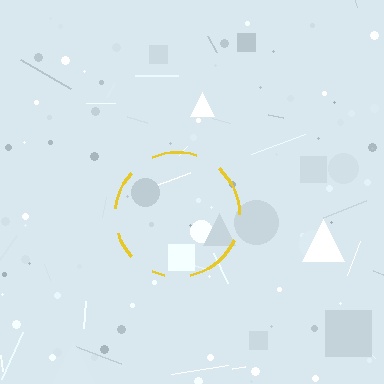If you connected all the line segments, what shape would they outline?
They would outline a circle.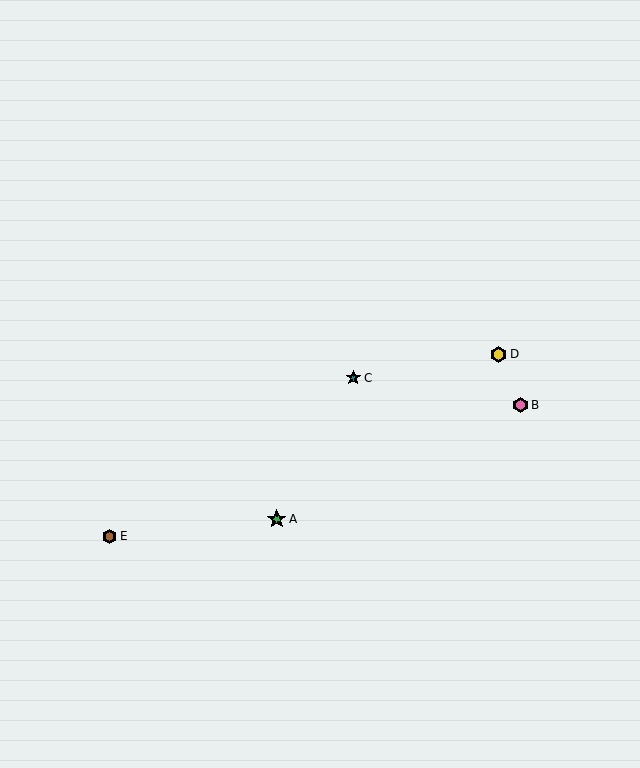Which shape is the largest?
The green star (labeled A) is the largest.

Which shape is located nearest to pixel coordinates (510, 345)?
The yellow hexagon (labeled D) at (498, 354) is nearest to that location.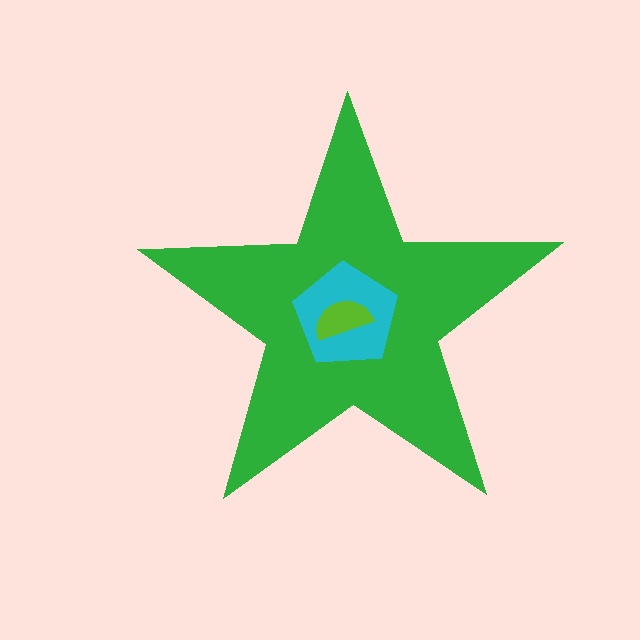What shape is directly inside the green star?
The cyan pentagon.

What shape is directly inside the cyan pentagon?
The lime semicircle.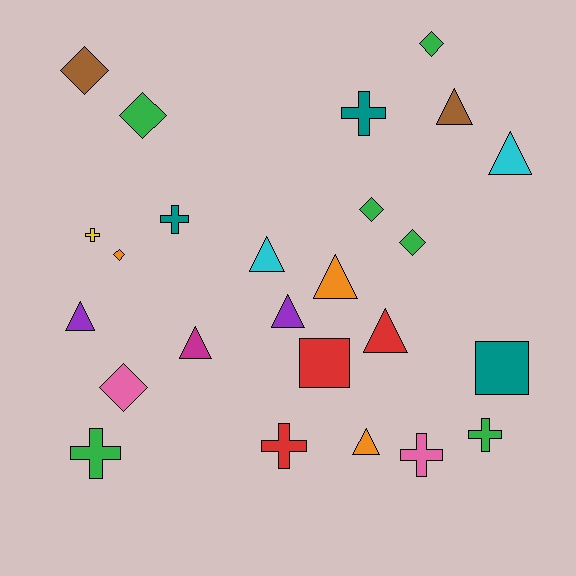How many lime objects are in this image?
There are no lime objects.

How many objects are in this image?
There are 25 objects.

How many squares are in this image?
There are 2 squares.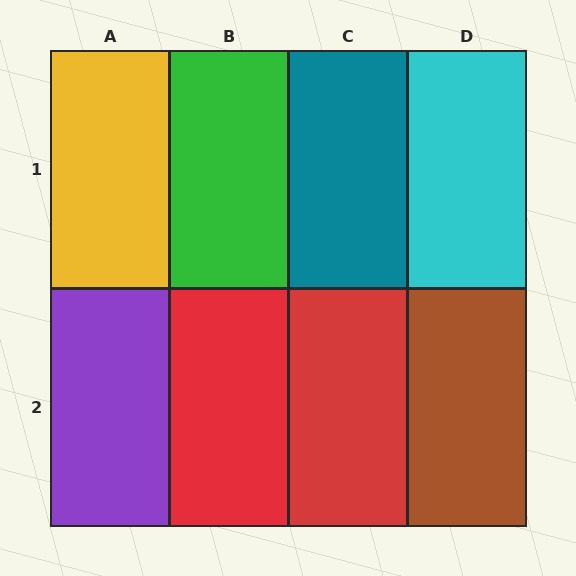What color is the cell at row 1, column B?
Green.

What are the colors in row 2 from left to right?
Purple, red, red, brown.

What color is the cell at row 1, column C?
Teal.